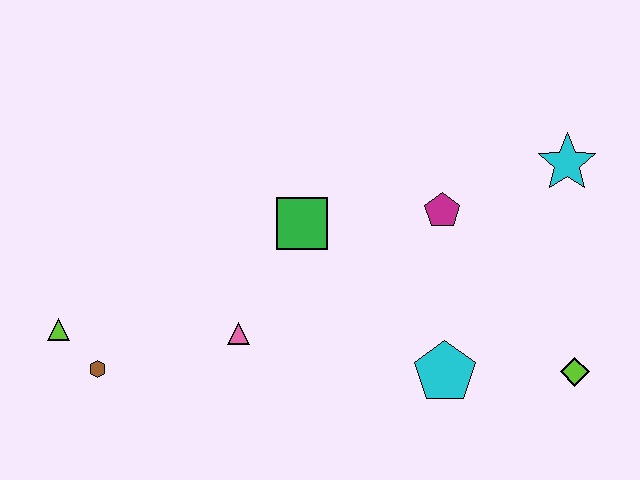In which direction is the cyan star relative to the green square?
The cyan star is to the right of the green square.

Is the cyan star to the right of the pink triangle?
Yes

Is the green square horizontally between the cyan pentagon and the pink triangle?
Yes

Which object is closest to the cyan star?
The magenta pentagon is closest to the cyan star.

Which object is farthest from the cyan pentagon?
The lime triangle is farthest from the cyan pentagon.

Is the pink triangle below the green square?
Yes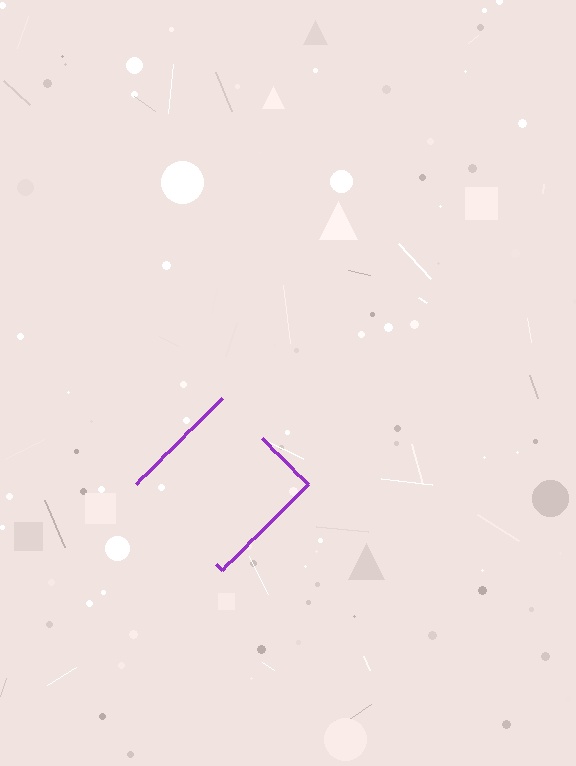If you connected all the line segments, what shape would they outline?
They would outline a diamond.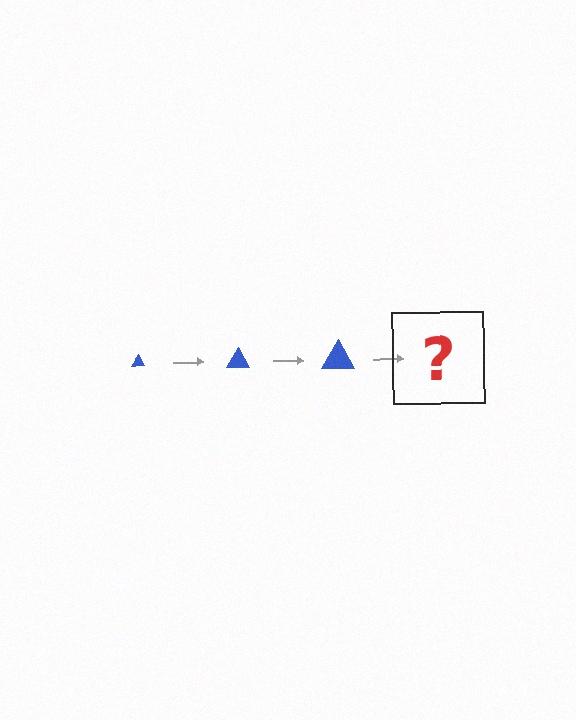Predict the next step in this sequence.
The next step is a blue triangle, larger than the previous one.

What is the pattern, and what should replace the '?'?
The pattern is that the triangle gets progressively larger each step. The '?' should be a blue triangle, larger than the previous one.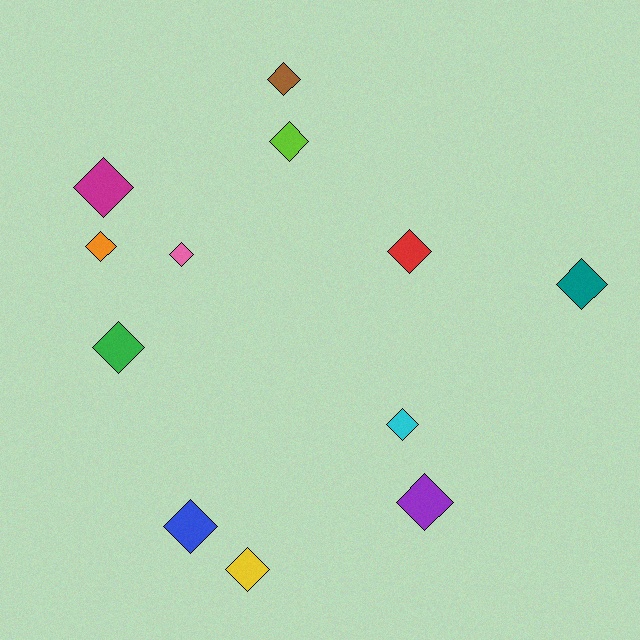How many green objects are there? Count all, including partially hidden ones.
There is 1 green object.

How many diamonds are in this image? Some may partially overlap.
There are 12 diamonds.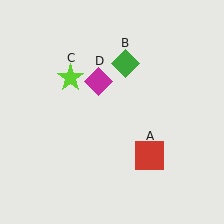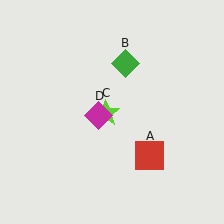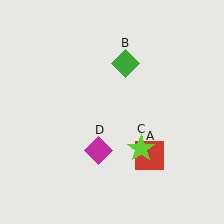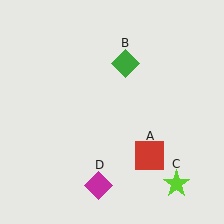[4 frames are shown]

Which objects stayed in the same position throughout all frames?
Red square (object A) and green diamond (object B) remained stationary.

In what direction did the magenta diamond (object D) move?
The magenta diamond (object D) moved down.